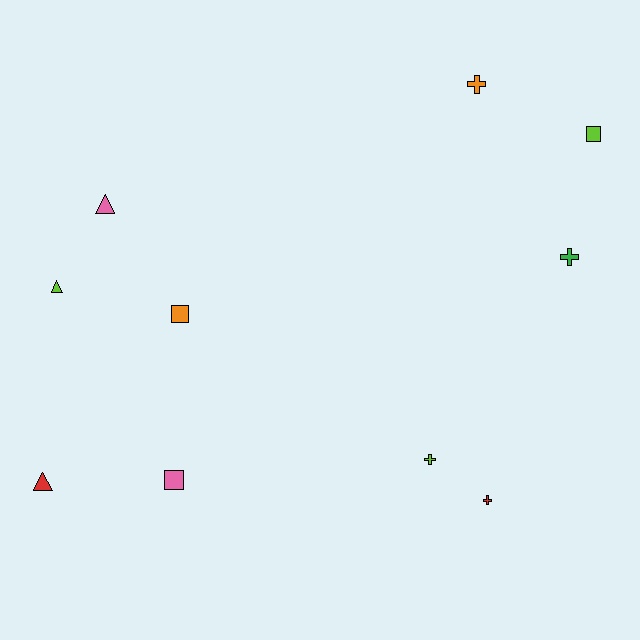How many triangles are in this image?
There are 3 triangles.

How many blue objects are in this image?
There are no blue objects.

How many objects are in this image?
There are 10 objects.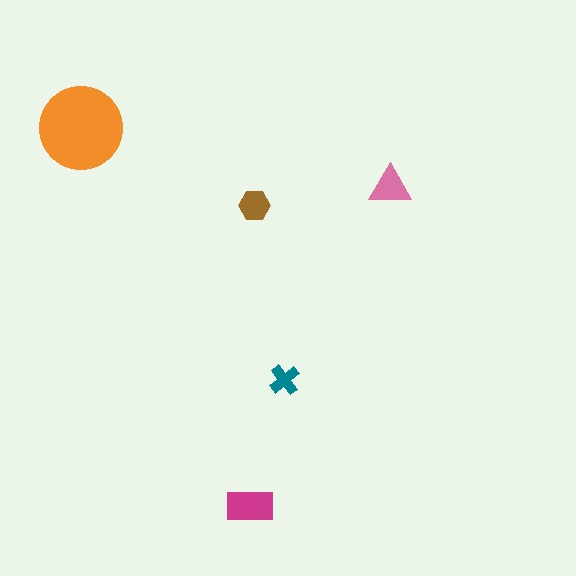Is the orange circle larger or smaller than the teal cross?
Larger.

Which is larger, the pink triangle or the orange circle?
The orange circle.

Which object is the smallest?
The teal cross.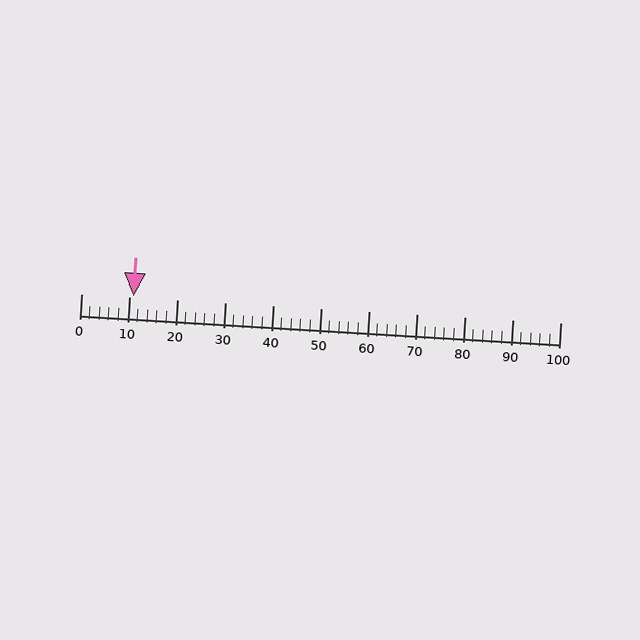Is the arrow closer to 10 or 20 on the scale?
The arrow is closer to 10.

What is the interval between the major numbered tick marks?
The major tick marks are spaced 10 units apart.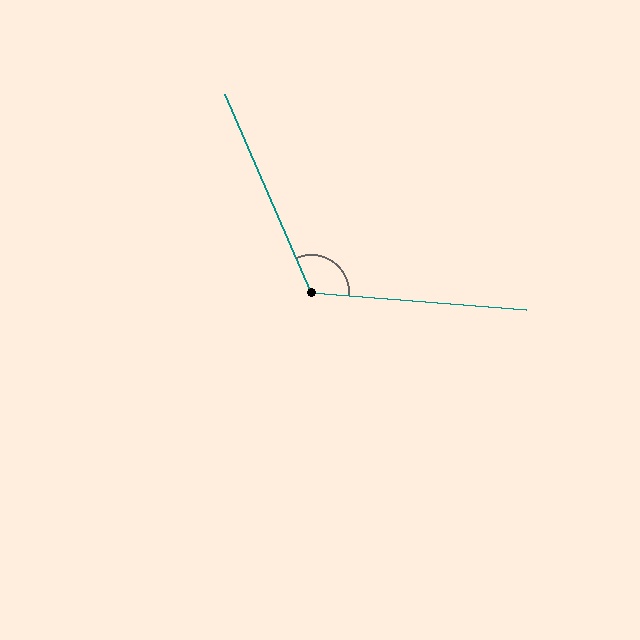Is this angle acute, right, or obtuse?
It is obtuse.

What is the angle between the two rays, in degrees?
Approximately 118 degrees.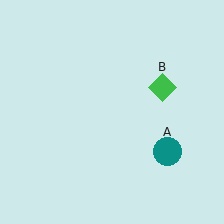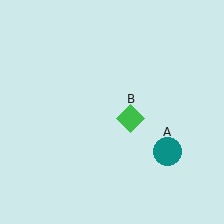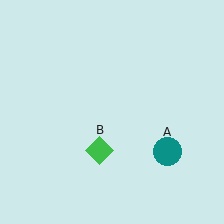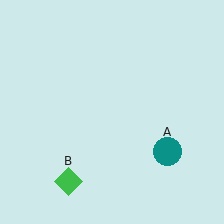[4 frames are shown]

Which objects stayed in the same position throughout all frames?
Teal circle (object A) remained stationary.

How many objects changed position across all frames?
1 object changed position: green diamond (object B).